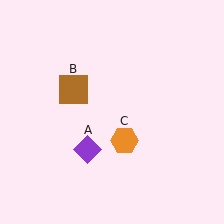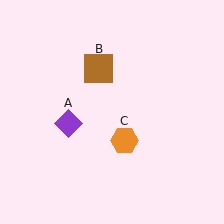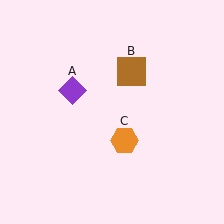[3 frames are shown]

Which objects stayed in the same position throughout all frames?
Orange hexagon (object C) remained stationary.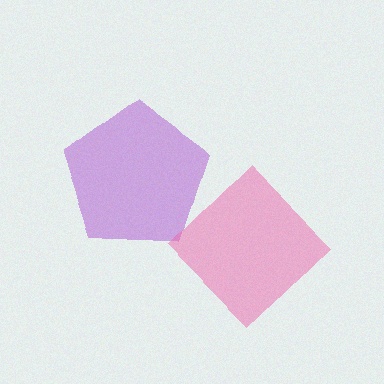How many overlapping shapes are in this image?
There are 2 overlapping shapes in the image.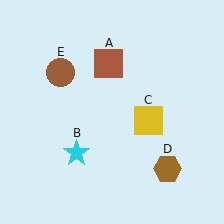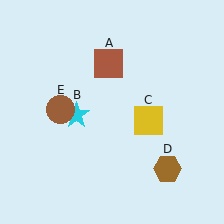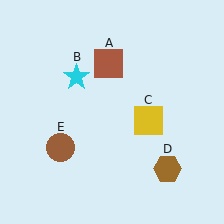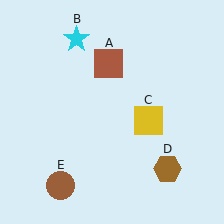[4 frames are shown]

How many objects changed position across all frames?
2 objects changed position: cyan star (object B), brown circle (object E).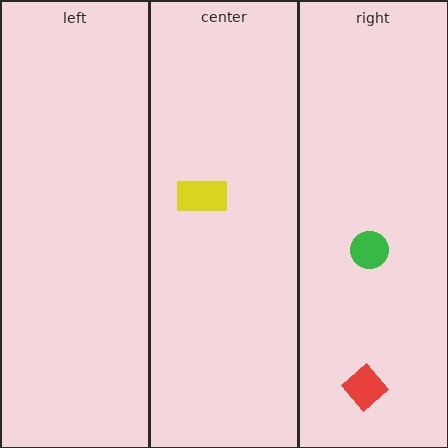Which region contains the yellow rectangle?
The center region.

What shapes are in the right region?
The red diamond, the green circle.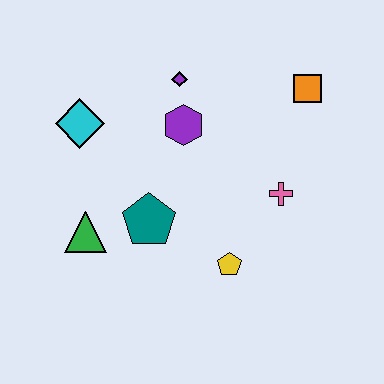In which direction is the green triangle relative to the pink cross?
The green triangle is to the left of the pink cross.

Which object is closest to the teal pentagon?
The green triangle is closest to the teal pentagon.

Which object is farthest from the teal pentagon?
The orange square is farthest from the teal pentagon.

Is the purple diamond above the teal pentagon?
Yes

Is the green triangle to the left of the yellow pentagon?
Yes